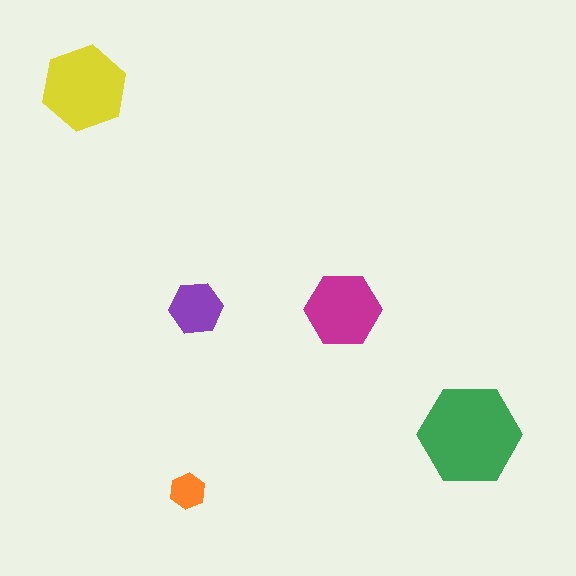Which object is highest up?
The yellow hexagon is topmost.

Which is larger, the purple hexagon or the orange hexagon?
The purple one.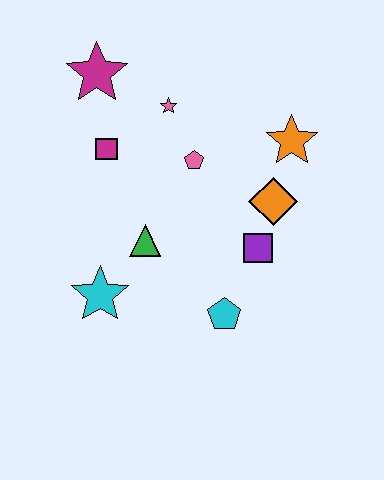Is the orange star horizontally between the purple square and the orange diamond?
No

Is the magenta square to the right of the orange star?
No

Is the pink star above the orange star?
Yes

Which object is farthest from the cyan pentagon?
The magenta star is farthest from the cyan pentagon.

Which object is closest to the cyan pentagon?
The purple square is closest to the cyan pentagon.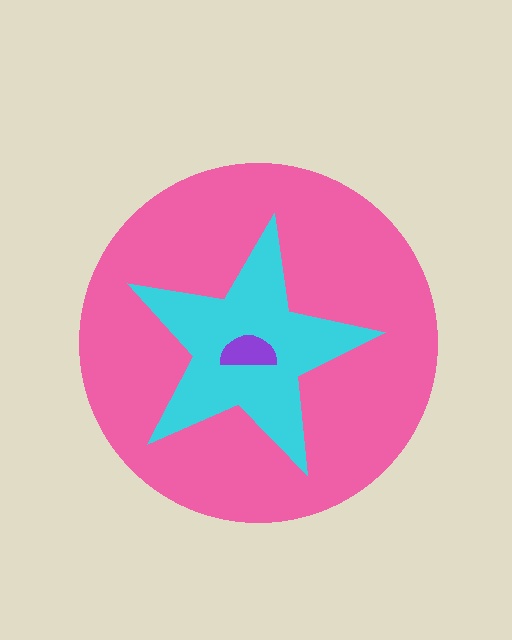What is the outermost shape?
The pink circle.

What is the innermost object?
The purple semicircle.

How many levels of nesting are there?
3.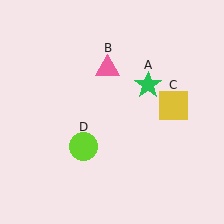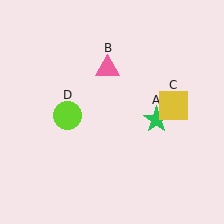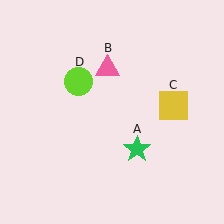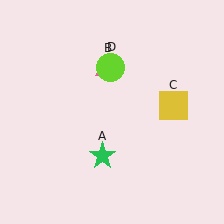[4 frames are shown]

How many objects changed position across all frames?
2 objects changed position: green star (object A), lime circle (object D).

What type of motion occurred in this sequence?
The green star (object A), lime circle (object D) rotated clockwise around the center of the scene.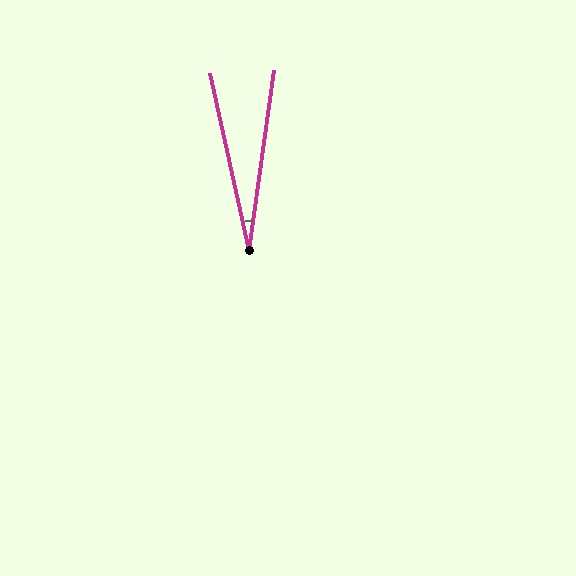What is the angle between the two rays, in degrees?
Approximately 20 degrees.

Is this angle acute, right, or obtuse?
It is acute.